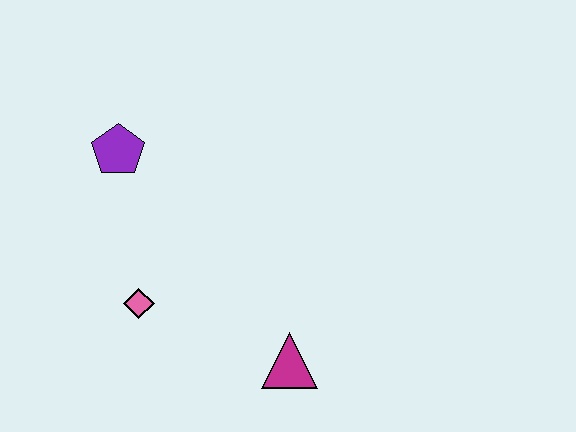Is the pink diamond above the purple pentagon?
No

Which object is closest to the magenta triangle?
The pink diamond is closest to the magenta triangle.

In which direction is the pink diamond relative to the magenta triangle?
The pink diamond is to the left of the magenta triangle.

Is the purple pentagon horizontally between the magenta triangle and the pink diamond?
No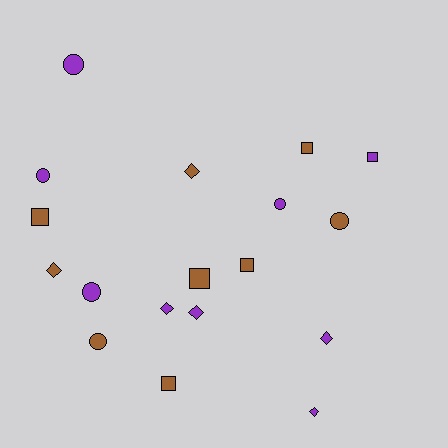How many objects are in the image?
There are 18 objects.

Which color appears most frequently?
Brown, with 9 objects.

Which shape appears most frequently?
Diamond, with 6 objects.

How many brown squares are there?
There are 5 brown squares.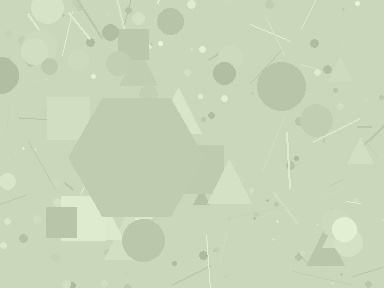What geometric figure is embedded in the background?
A hexagon is embedded in the background.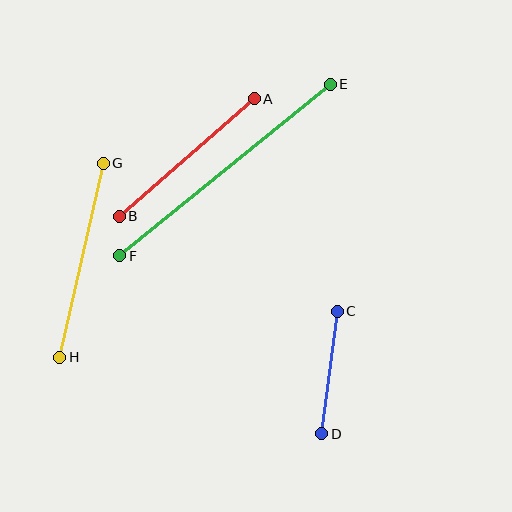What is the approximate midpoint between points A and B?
The midpoint is at approximately (187, 158) pixels.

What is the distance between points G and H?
The distance is approximately 199 pixels.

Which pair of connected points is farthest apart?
Points E and F are farthest apart.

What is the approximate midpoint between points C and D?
The midpoint is at approximately (329, 372) pixels.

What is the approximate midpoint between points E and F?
The midpoint is at approximately (225, 170) pixels.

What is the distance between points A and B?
The distance is approximately 179 pixels.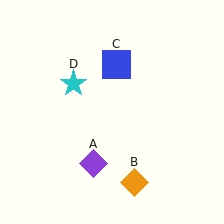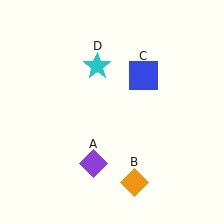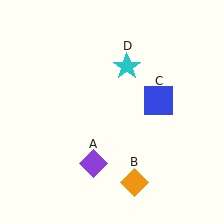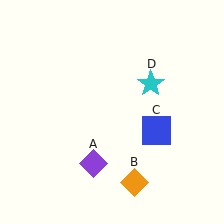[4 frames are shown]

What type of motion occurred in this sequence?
The blue square (object C), cyan star (object D) rotated clockwise around the center of the scene.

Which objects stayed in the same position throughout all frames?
Purple diamond (object A) and orange diamond (object B) remained stationary.